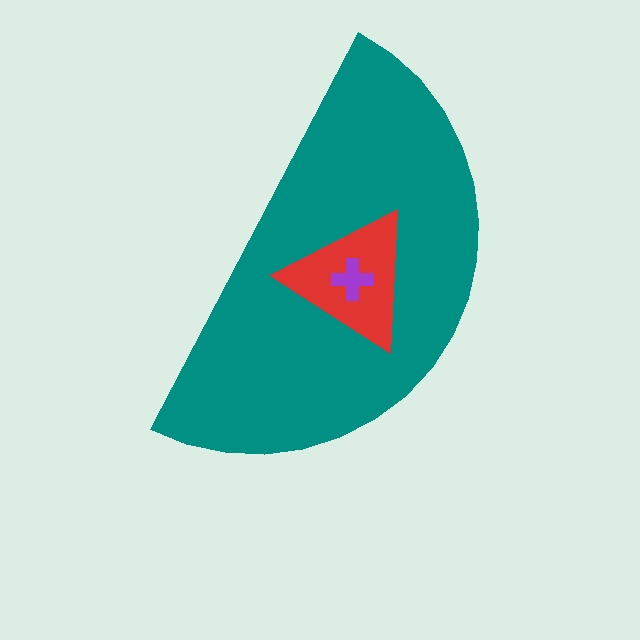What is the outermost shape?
The teal semicircle.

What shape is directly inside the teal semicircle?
The red triangle.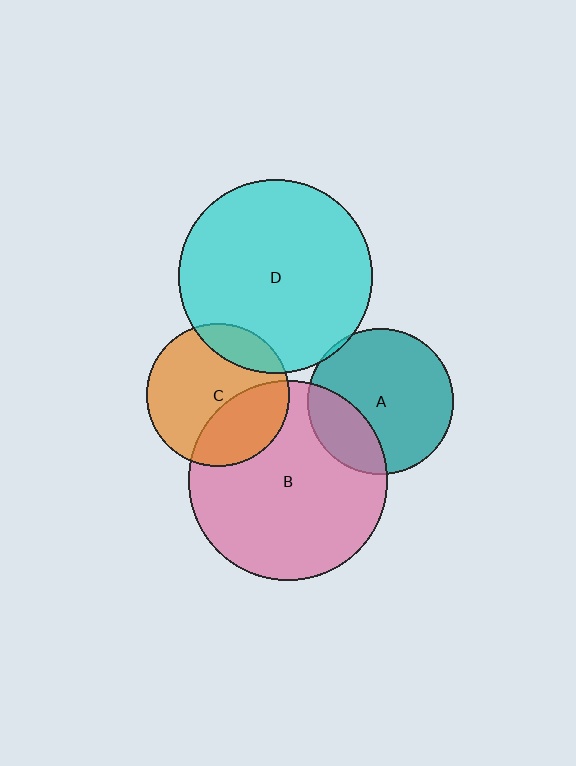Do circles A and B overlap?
Yes.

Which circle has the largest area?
Circle B (pink).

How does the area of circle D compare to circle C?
Approximately 1.8 times.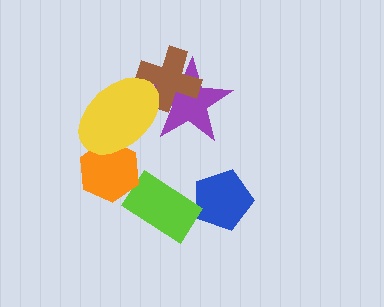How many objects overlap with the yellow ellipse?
3 objects overlap with the yellow ellipse.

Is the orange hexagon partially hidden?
Yes, it is partially covered by another shape.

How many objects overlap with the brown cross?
2 objects overlap with the brown cross.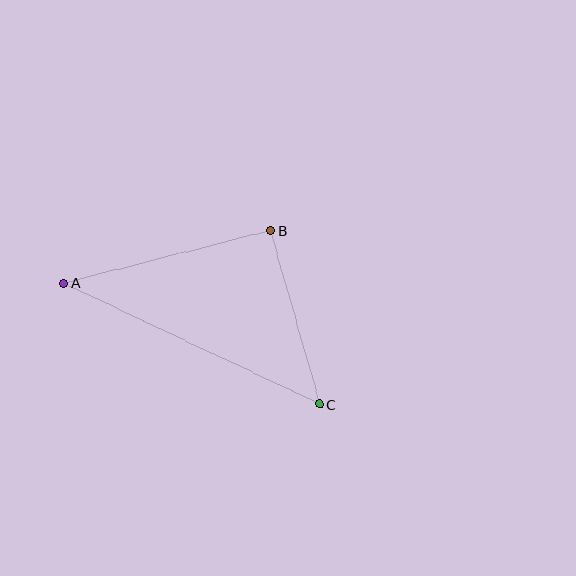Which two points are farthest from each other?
Points A and C are farthest from each other.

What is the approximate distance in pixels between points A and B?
The distance between A and B is approximately 213 pixels.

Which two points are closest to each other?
Points B and C are closest to each other.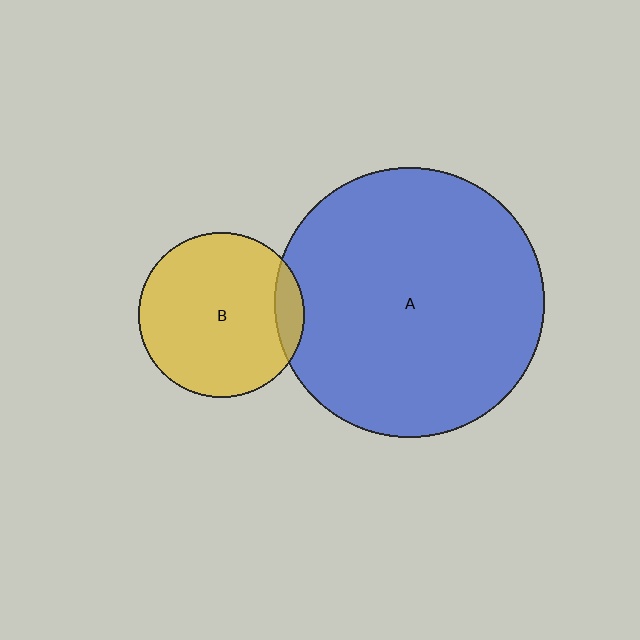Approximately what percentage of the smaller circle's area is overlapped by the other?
Approximately 10%.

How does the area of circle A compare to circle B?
Approximately 2.7 times.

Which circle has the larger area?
Circle A (blue).